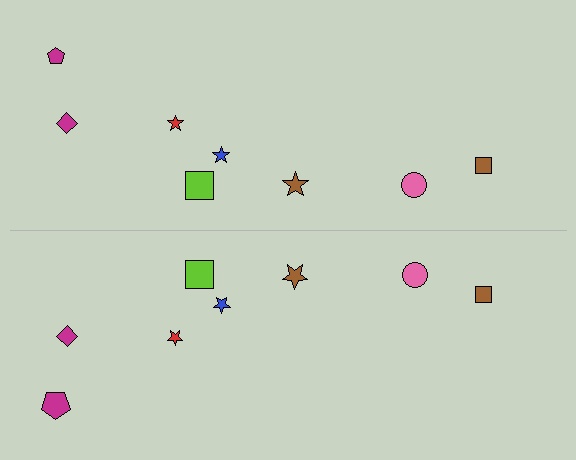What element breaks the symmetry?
The magenta pentagon on the bottom side has a different size than its mirror counterpart.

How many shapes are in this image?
There are 16 shapes in this image.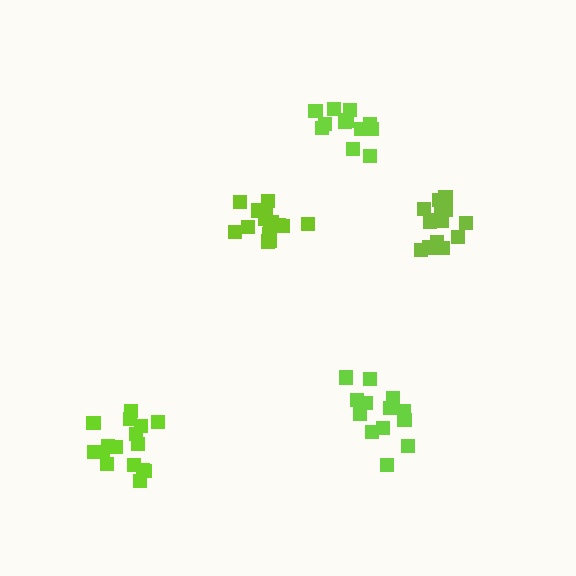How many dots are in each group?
Group 1: 14 dots, Group 2: 15 dots, Group 3: 14 dots, Group 4: 13 dots, Group 5: 16 dots (72 total).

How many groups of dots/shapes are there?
There are 5 groups.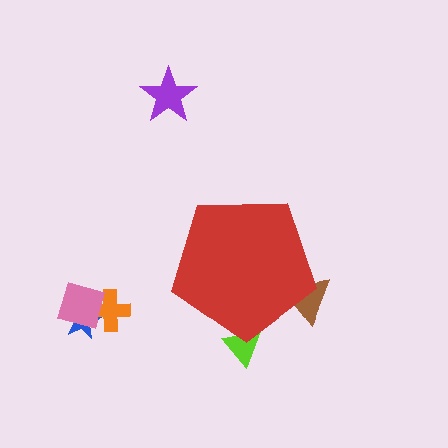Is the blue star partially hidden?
No, the blue star is fully visible.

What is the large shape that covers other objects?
A red pentagon.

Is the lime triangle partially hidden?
Yes, the lime triangle is partially hidden behind the red pentagon.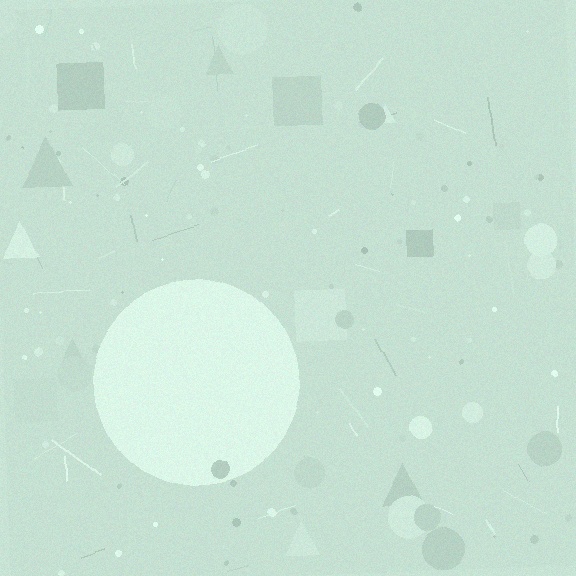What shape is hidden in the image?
A circle is hidden in the image.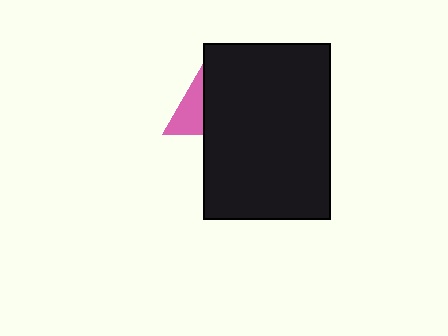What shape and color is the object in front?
The object in front is a black rectangle.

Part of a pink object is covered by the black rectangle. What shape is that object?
It is a triangle.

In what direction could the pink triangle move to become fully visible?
The pink triangle could move left. That would shift it out from behind the black rectangle entirely.